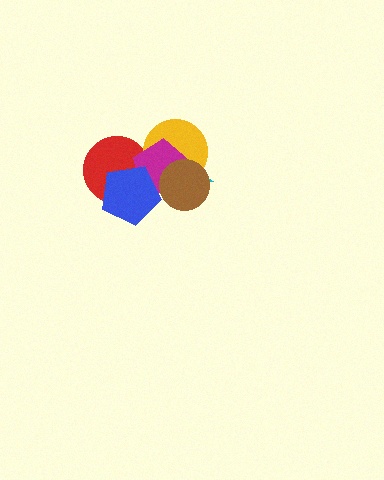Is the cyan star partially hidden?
Yes, it is partially covered by another shape.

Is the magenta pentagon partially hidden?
Yes, it is partially covered by another shape.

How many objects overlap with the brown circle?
3 objects overlap with the brown circle.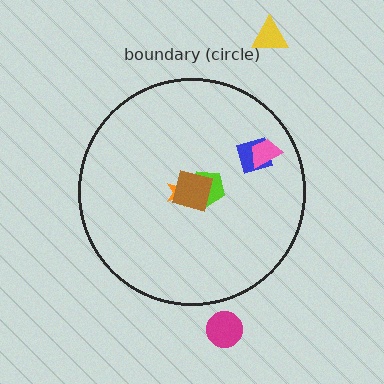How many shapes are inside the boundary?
5 inside, 2 outside.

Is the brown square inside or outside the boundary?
Inside.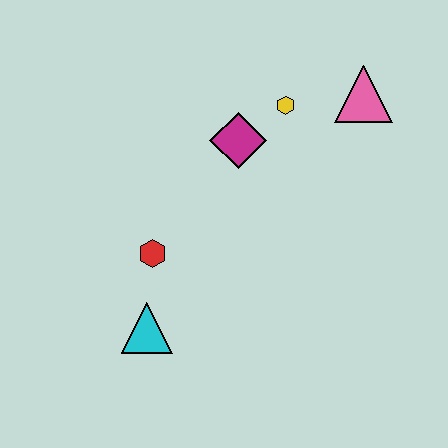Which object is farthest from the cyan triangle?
The pink triangle is farthest from the cyan triangle.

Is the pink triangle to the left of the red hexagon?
No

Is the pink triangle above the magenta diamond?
Yes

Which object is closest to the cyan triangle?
The red hexagon is closest to the cyan triangle.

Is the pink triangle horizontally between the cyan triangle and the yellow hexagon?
No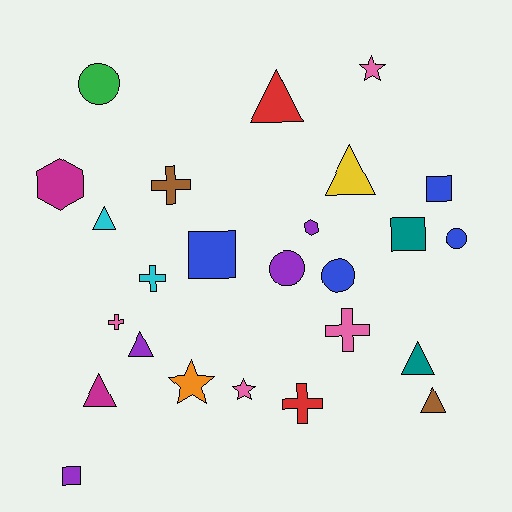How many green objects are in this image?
There is 1 green object.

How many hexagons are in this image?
There are 2 hexagons.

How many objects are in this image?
There are 25 objects.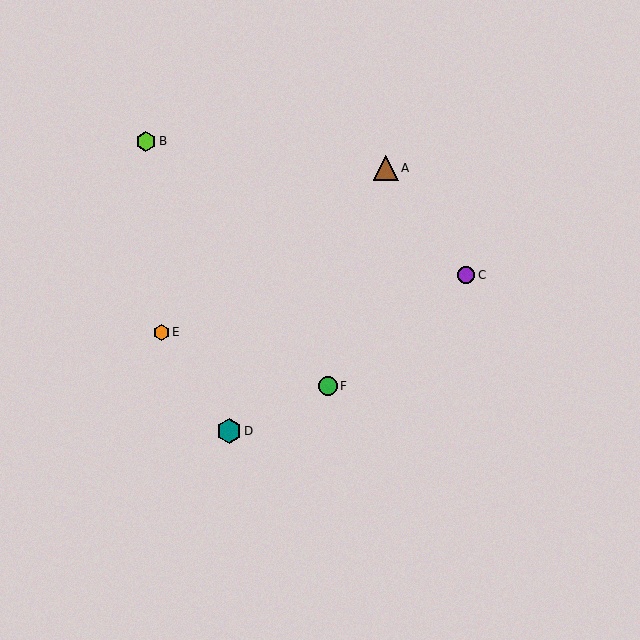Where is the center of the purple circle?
The center of the purple circle is at (466, 275).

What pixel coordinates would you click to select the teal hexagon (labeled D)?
Click at (229, 431) to select the teal hexagon D.